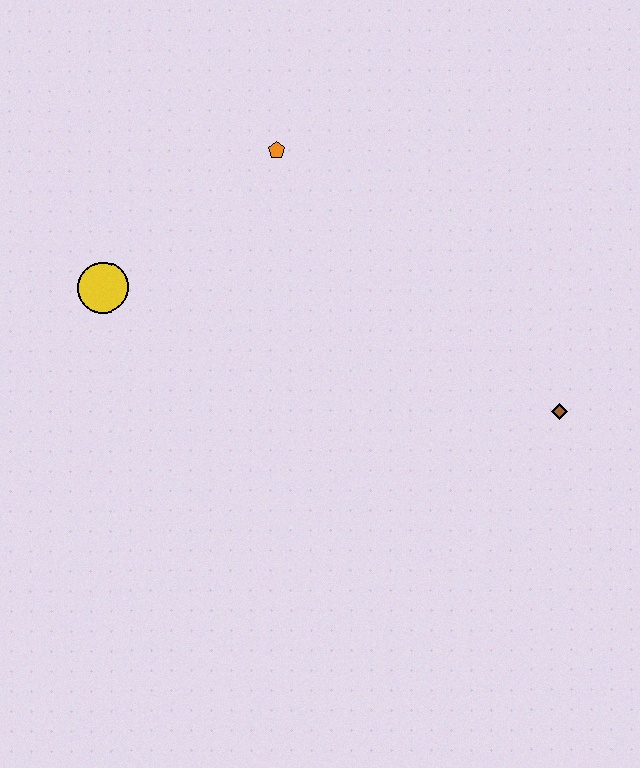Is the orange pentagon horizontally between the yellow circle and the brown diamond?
Yes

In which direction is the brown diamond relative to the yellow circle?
The brown diamond is to the right of the yellow circle.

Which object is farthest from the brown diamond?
The yellow circle is farthest from the brown diamond.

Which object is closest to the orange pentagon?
The yellow circle is closest to the orange pentagon.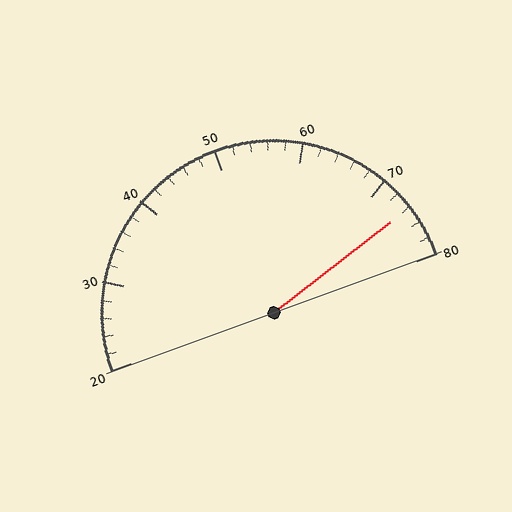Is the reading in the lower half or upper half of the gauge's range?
The reading is in the upper half of the range (20 to 80).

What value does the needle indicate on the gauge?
The needle indicates approximately 74.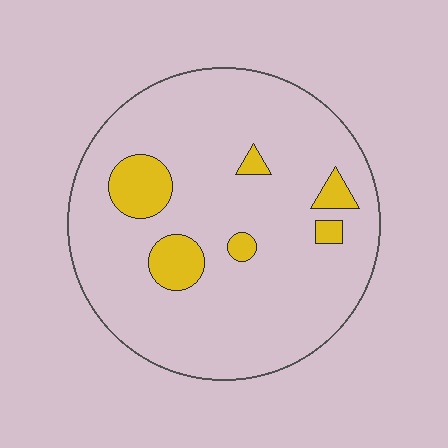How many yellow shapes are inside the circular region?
6.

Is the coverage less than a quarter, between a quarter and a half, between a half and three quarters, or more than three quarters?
Less than a quarter.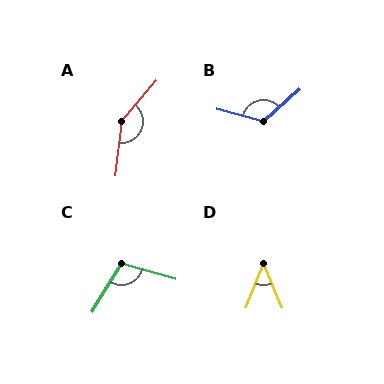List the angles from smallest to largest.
D (43°), C (106°), B (124°), A (146°).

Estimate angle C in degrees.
Approximately 106 degrees.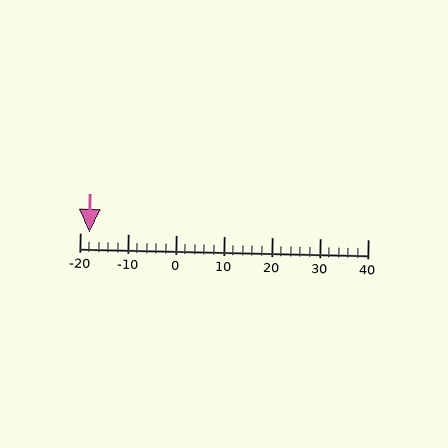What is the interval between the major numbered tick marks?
The major tick marks are spaced 10 units apart.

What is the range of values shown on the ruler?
The ruler shows values from -20 to 40.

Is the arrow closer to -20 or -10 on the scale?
The arrow is closer to -20.